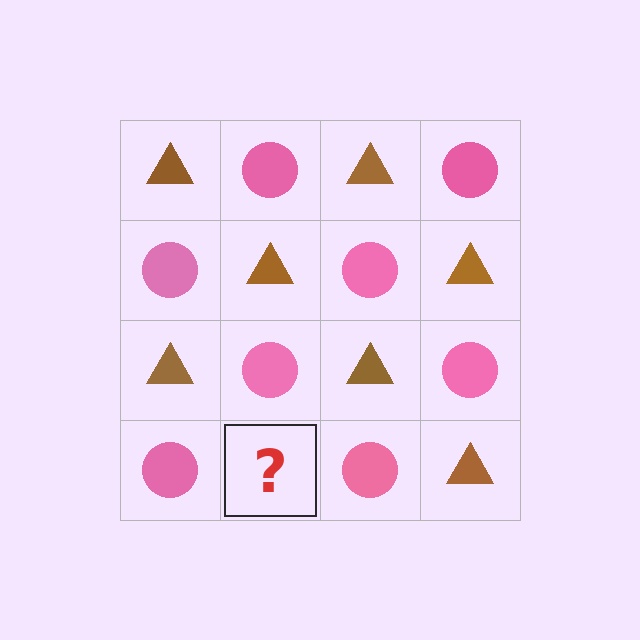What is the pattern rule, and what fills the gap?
The rule is that it alternates brown triangle and pink circle in a checkerboard pattern. The gap should be filled with a brown triangle.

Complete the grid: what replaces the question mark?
The question mark should be replaced with a brown triangle.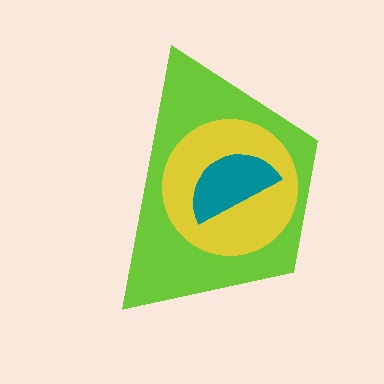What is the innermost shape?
The teal semicircle.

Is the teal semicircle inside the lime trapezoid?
Yes.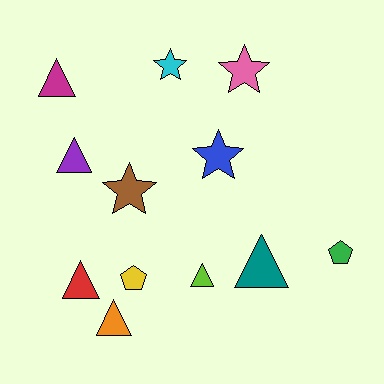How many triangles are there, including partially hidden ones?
There are 6 triangles.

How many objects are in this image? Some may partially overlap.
There are 12 objects.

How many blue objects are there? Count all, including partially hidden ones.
There is 1 blue object.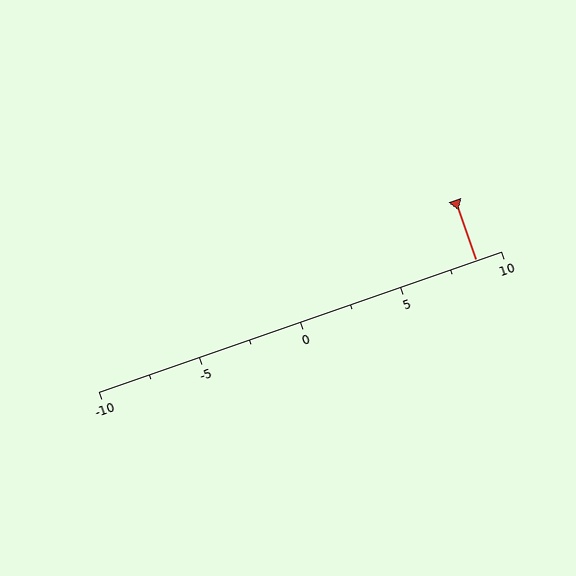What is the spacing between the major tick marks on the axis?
The major ticks are spaced 5 apart.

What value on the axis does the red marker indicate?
The marker indicates approximately 8.8.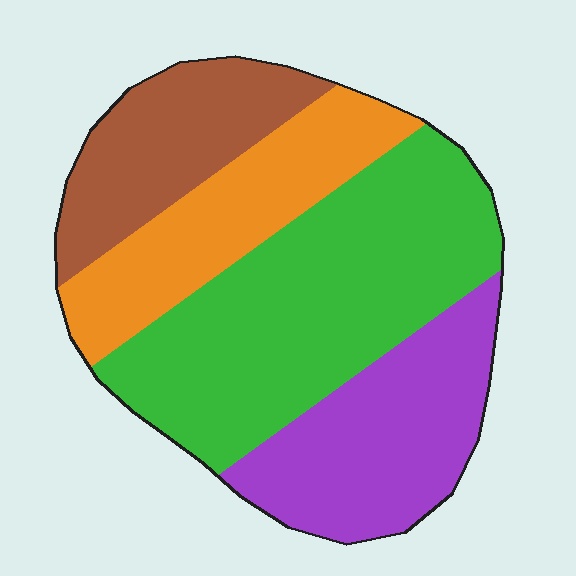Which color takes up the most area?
Green, at roughly 40%.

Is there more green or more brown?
Green.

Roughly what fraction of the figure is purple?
Purple covers 23% of the figure.